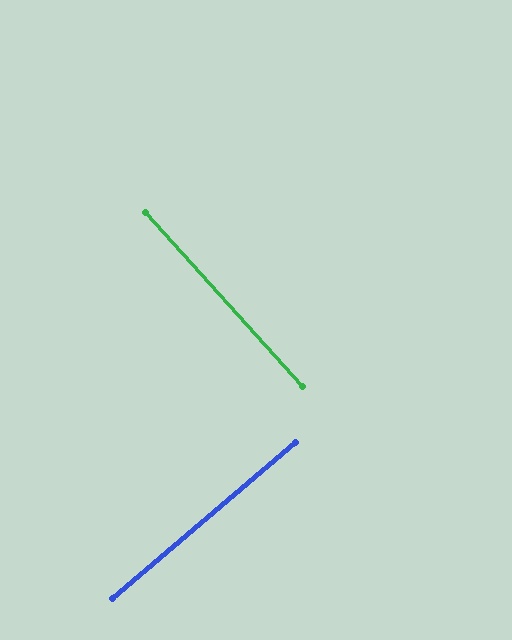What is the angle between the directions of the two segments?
Approximately 88 degrees.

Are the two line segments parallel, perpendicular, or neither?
Perpendicular — they meet at approximately 88°.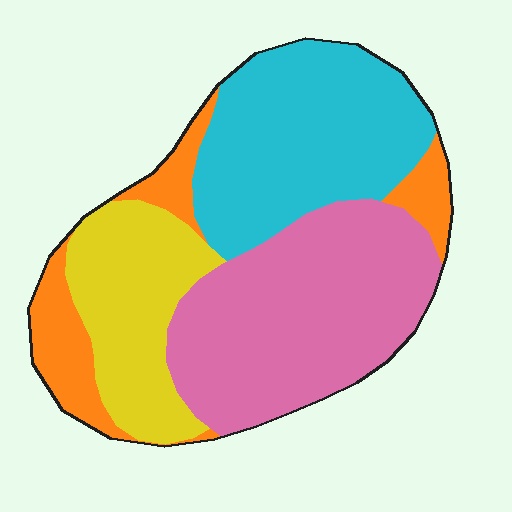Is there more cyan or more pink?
Pink.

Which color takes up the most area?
Pink, at roughly 35%.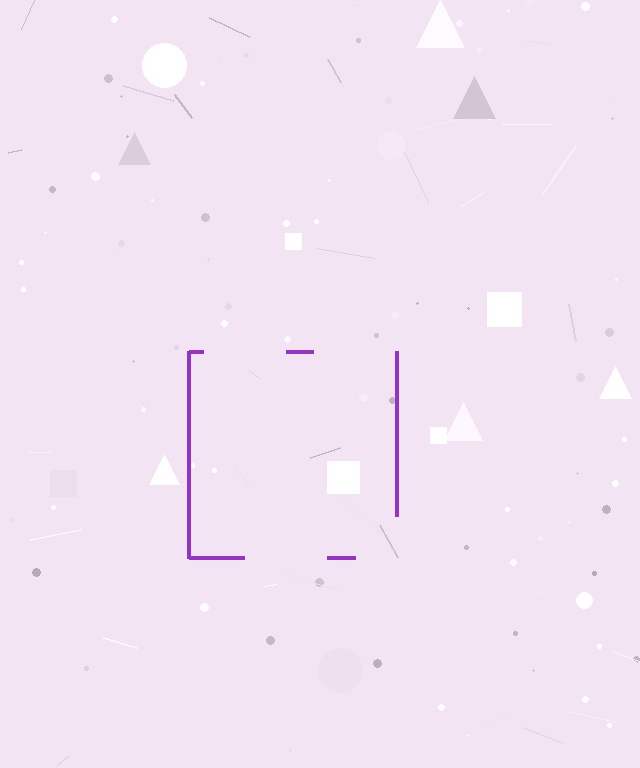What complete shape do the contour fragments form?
The contour fragments form a square.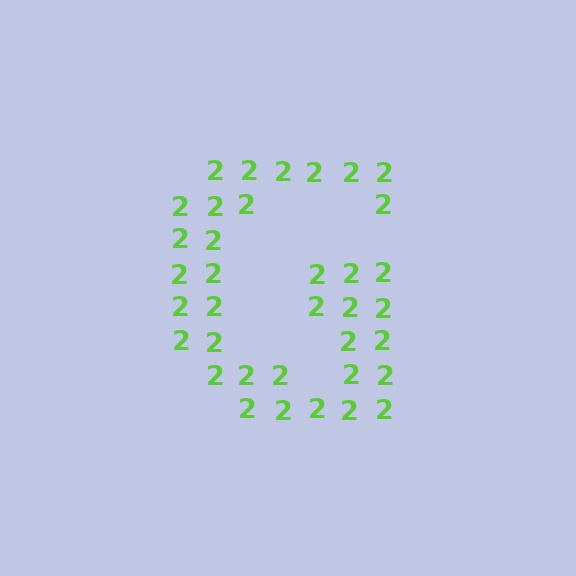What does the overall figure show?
The overall figure shows the letter G.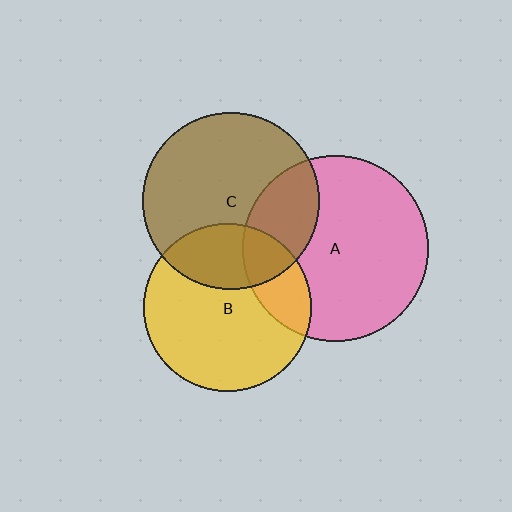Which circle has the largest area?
Circle A (pink).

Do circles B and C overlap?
Yes.